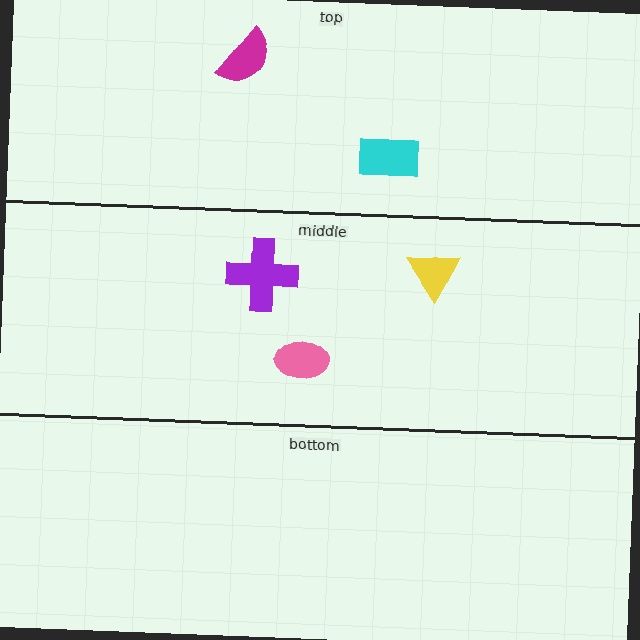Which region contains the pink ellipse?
The middle region.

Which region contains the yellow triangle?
The middle region.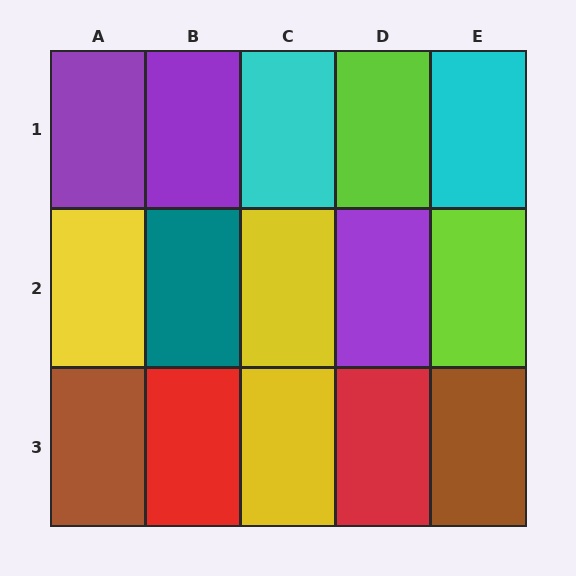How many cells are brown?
2 cells are brown.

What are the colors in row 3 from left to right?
Brown, red, yellow, red, brown.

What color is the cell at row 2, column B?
Teal.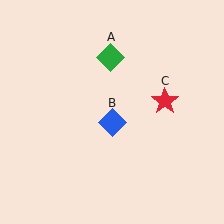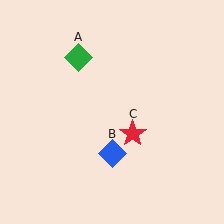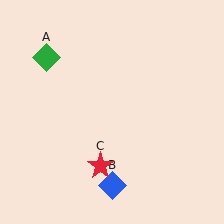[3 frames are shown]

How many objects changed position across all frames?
3 objects changed position: green diamond (object A), blue diamond (object B), red star (object C).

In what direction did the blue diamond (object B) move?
The blue diamond (object B) moved down.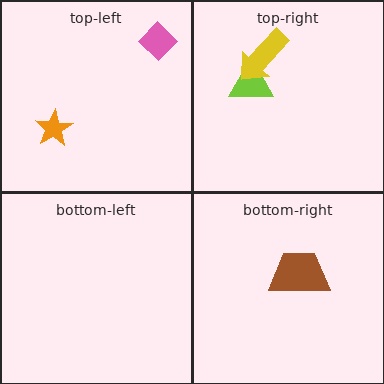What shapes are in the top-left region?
The orange star, the pink diamond.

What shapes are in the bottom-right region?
The brown trapezoid.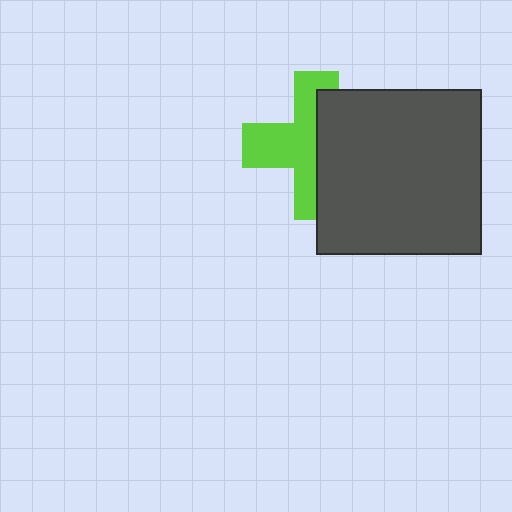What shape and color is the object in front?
The object in front is a dark gray square.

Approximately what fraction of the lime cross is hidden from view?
Roughly 48% of the lime cross is hidden behind the dark gray square.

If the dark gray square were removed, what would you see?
You would see the complete lime cross.